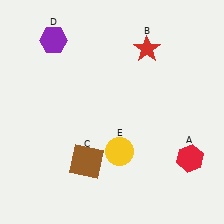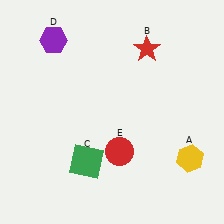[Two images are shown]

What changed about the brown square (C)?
In Image 1, C is brown. In Image 2, it changed to green.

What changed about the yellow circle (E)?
In Image 1, E is yellow. In Image 2, it changed to red.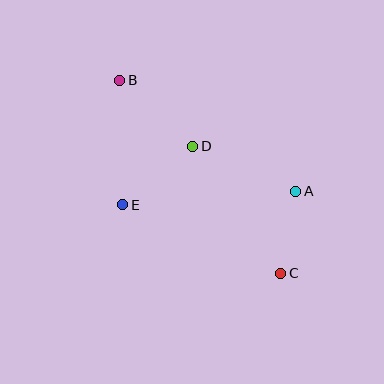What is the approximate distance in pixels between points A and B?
The distance between A and B is approximately 208 pixels.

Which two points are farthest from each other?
Points B and C are farthest from each other.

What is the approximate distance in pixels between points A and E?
The distance between A and E is approximately 173 pixels.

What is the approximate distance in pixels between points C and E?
The distance between C and E is approximately 172 pixels.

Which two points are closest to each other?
Points A and C are closest to each other.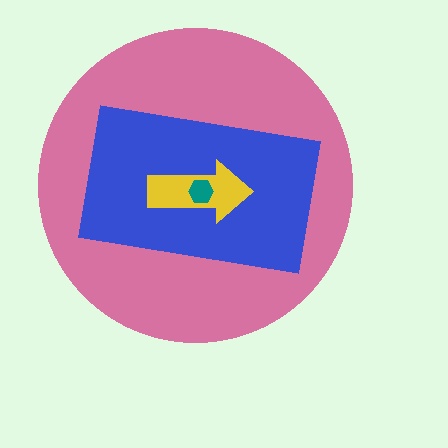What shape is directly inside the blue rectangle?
The yellow arrow.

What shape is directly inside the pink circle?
The blue rectangle.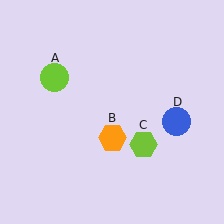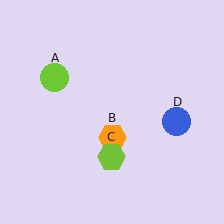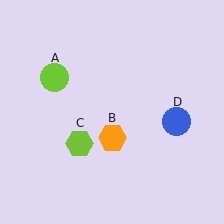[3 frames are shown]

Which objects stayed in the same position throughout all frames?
Lime circle (object A) and orange hexagon (object B) and blue circle (object D) remained stationary.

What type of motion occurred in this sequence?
The lime hexagon (object C) rotated clockwise around the center of the scene.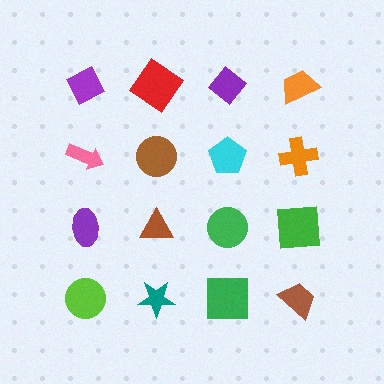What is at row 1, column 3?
A purple diamond.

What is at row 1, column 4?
An orange trapezoid.